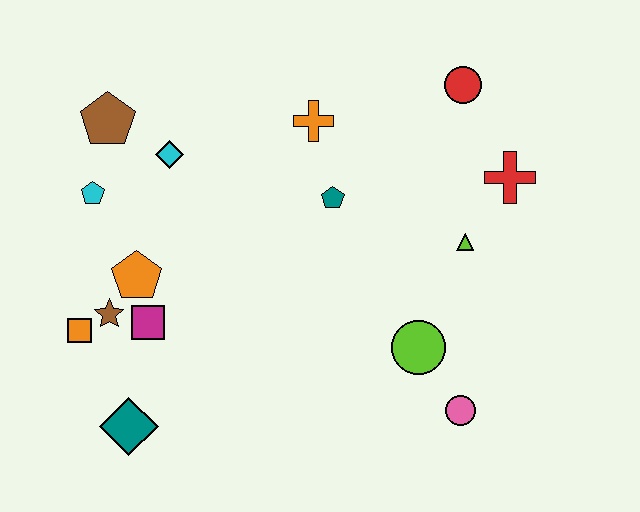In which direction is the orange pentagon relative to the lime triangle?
The orange pentagon is to the left of the lime triangle.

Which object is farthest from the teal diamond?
The red circle is farthest from the teal diamond.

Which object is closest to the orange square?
The brown star is closest to the orange square.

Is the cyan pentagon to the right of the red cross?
No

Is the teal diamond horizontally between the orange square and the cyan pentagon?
No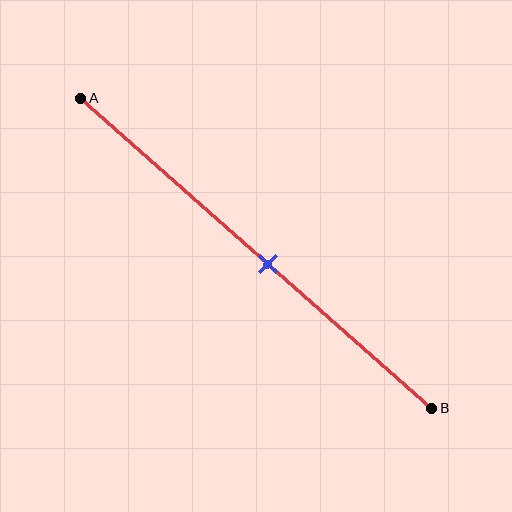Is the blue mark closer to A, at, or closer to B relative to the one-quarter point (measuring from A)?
The blue mark is closer to point B than the one-quarter point of segment AB.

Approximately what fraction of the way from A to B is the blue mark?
The blue mark is approximately 55% of the way from A to B.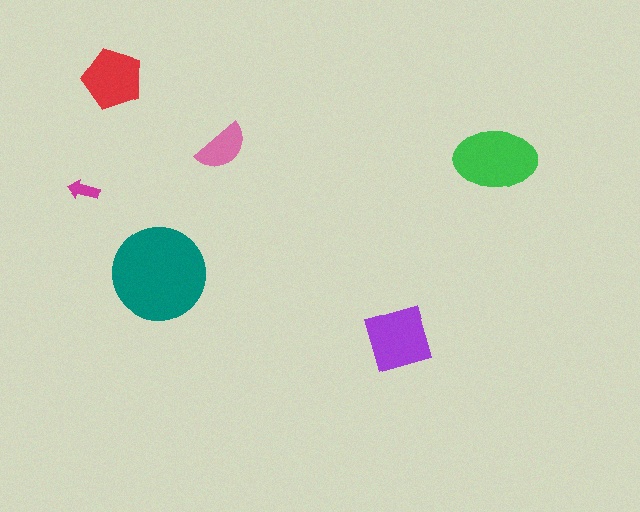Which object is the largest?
The teal circle.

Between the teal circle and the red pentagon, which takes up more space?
The teal circle.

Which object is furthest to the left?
The magenta arrow is leftmost.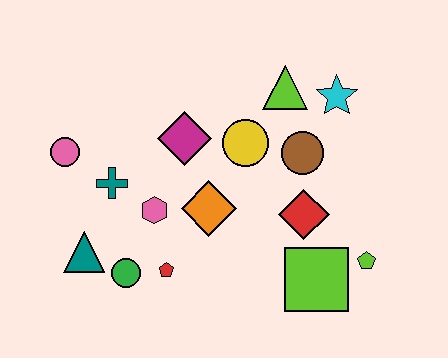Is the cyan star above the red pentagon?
Yes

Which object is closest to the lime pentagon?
The lime square is closest to the lime pentagon.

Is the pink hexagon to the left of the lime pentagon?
Yes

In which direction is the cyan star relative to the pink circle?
The cyan star is to the right of the pink circle.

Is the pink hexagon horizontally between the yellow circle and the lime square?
No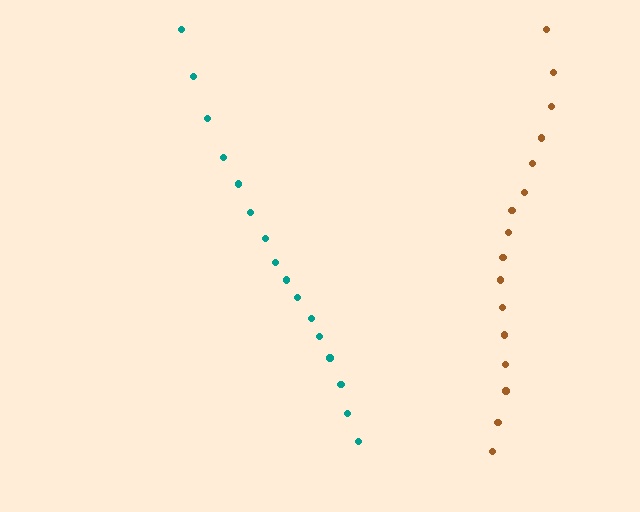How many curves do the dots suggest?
There are 2 distinct paths.